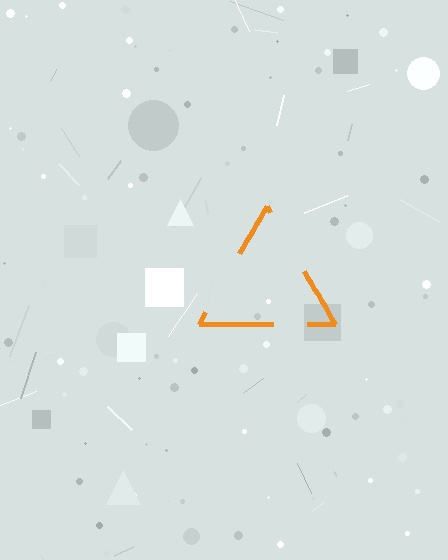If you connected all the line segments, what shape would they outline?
They would outline a triangle.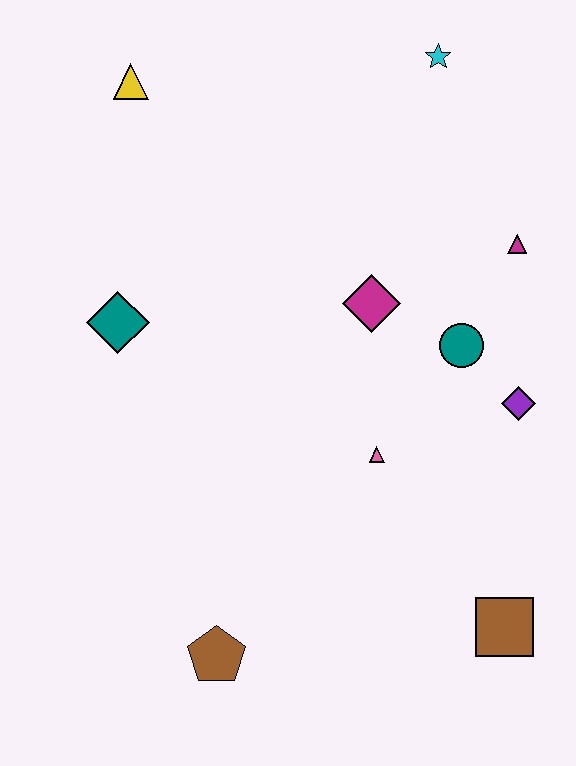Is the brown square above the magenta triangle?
No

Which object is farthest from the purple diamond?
The yellow triangle is farthest from the purple diamond.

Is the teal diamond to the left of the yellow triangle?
Yes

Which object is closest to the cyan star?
The magenta triangle is closest to the cyan star.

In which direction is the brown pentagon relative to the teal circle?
The brown pentagon is below the teal circle.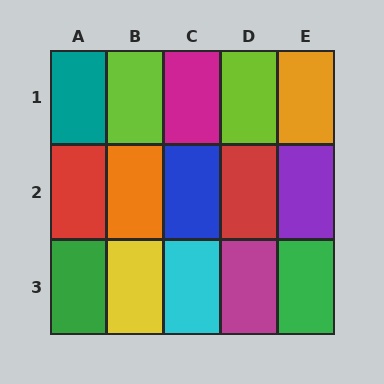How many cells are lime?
2 cells are lime.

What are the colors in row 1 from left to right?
Teal, lime, magenta, lime, orange.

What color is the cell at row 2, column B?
Orange.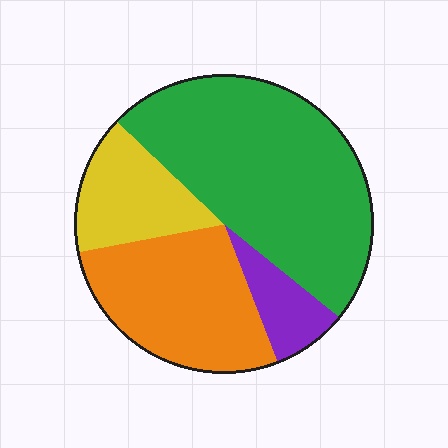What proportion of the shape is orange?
Orange takes up about one quarter (1/4) of the shape.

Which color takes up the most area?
Green, at roughly 50%.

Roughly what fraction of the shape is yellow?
Yellow covers 15% of the shape.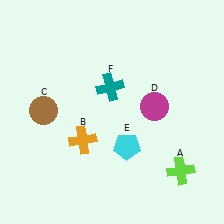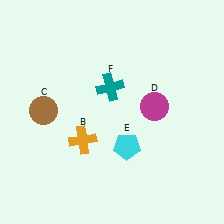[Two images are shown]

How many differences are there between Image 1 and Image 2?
There is 1 difference between the two images.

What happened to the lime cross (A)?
The lime cross (A) was removed in Image 2. It was in the bottom-right area of Image 1.